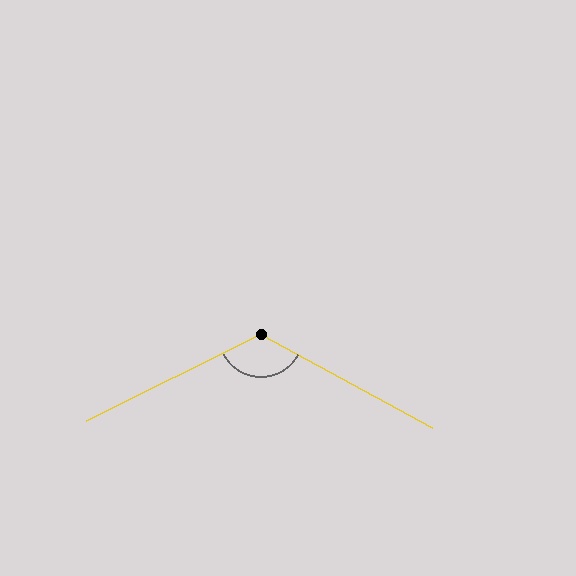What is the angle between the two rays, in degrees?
Approximately 125 degrees.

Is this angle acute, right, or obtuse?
It is obtuse.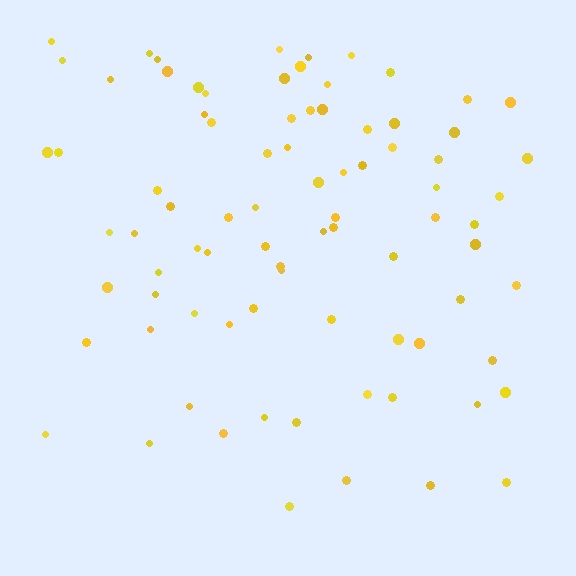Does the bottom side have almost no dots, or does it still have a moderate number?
Still a moderate number, just noticeably fewer than the top.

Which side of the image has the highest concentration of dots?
The top.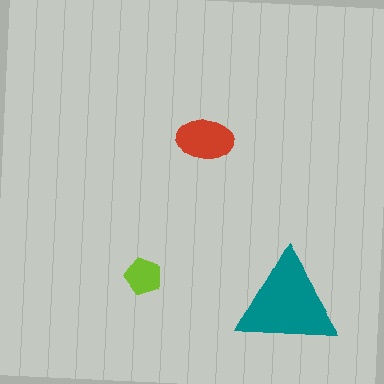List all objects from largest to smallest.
The teal triangle, the red ellipse, the lime pentagon.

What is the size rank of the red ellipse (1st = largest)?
2nd.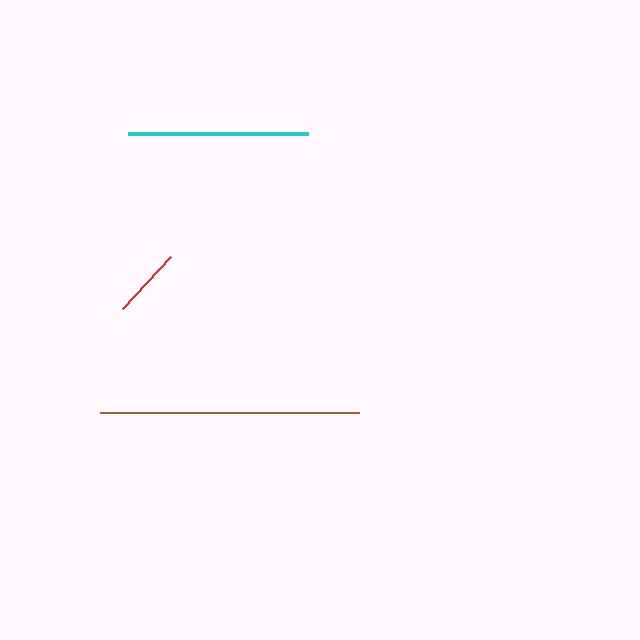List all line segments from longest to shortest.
From longest to shortest: brown, cyan, red.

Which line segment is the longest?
The brown line is the longest at approximately 260 pixels.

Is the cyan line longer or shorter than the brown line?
The brown line is longer than the cyan line.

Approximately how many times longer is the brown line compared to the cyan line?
The brown line is approximately 1.4 times the length of the cyan line.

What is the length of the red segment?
The red segment is approximately 71 pixels long.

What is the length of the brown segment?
The brown segment is approximately 260 pixels long.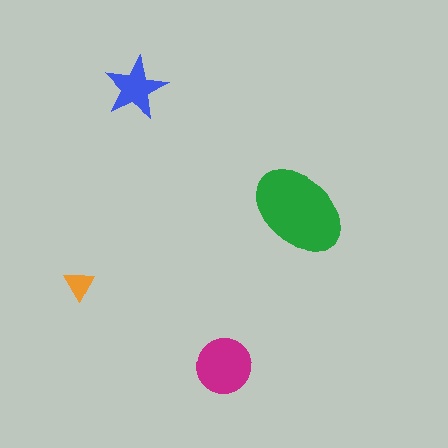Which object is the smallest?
The orange triangle.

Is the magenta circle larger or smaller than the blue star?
Larger.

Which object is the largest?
The green ellipse.